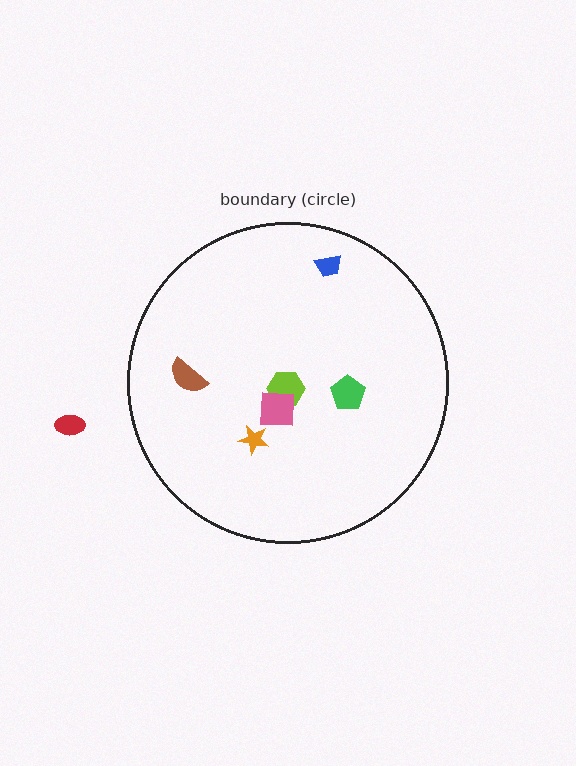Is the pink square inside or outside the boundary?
Inside.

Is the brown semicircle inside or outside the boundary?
Inside.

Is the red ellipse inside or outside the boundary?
Outside.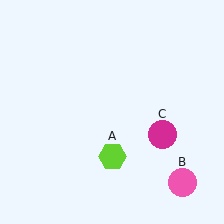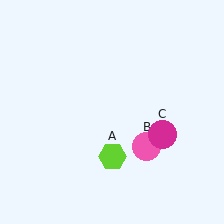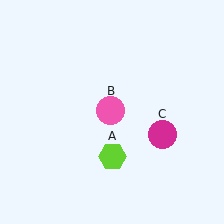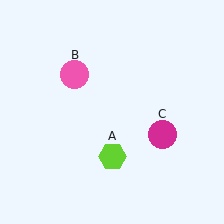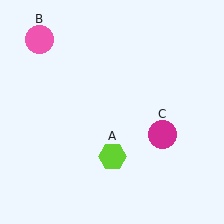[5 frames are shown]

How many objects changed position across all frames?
1 object changed position: pink circle (object B).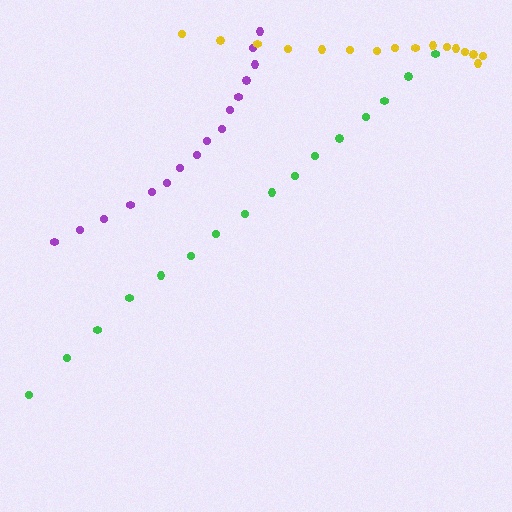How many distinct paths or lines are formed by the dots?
There are 3 distinct paths.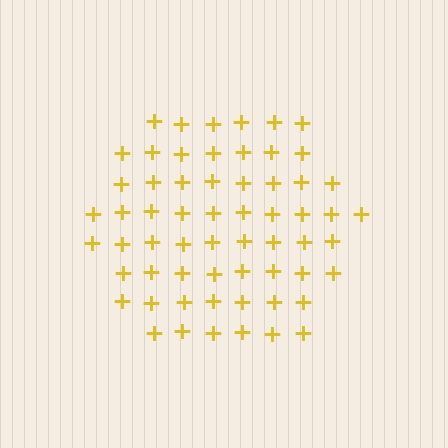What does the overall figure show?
The overall figure shows a hexagon.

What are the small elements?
The small elements are plus signs.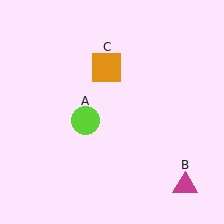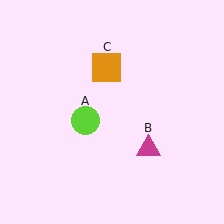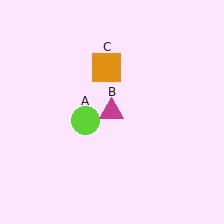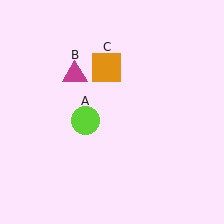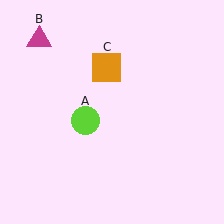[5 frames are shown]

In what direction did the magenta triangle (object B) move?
The magenta triangle (object B) moved up and to the left.